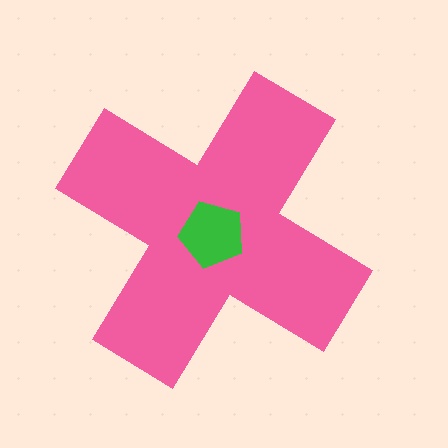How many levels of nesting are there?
2.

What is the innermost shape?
The green pentagon.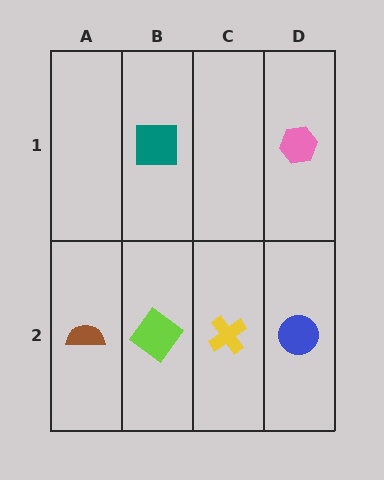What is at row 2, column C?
A yellow cross.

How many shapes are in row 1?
2 shapes.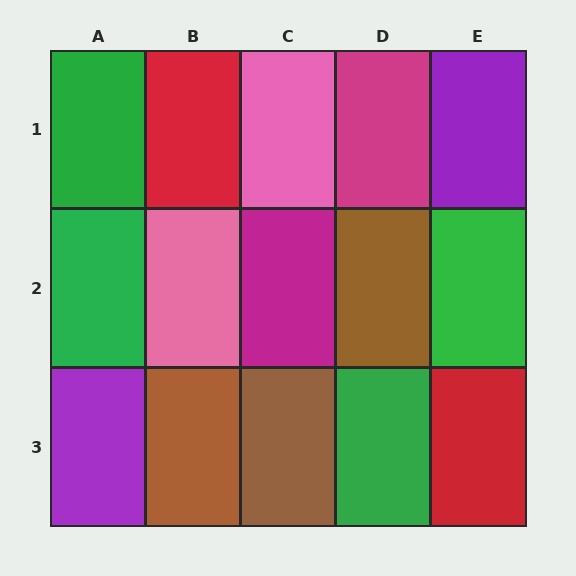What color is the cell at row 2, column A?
Green.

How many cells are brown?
3 cells are brown.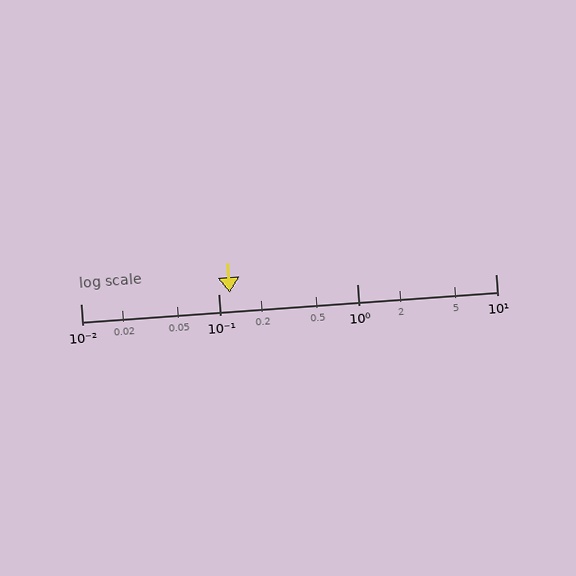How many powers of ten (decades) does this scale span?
The scale spans 3 decades, from 0.01 to 10.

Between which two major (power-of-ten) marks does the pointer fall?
The pointer is between 0.1 and 1.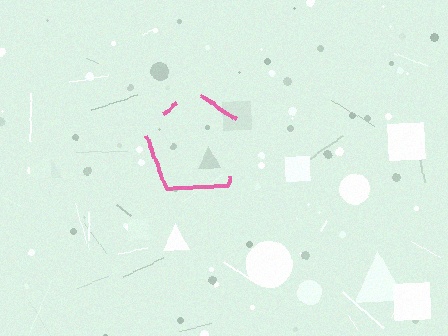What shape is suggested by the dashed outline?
The dashed outline suggests a pentagon.